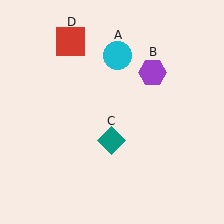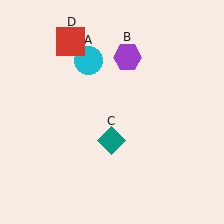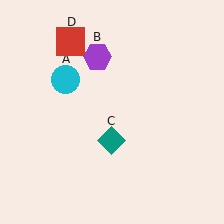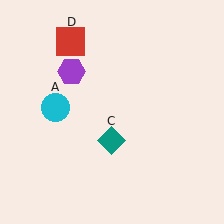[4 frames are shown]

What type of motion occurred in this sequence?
The cyan circle (object A), purple hexagon (object B) rotated counterclockwise around the center of the scene.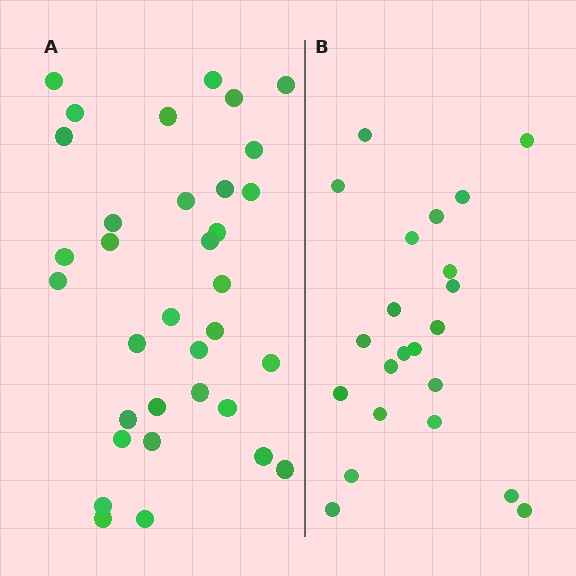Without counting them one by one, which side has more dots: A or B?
Region A (the left region) has more dots.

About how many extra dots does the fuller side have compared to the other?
Region A has roughly 12 or so more dots than region B.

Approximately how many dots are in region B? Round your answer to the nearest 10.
About 20 dots. (The exact count is 22, which rounds to 20.)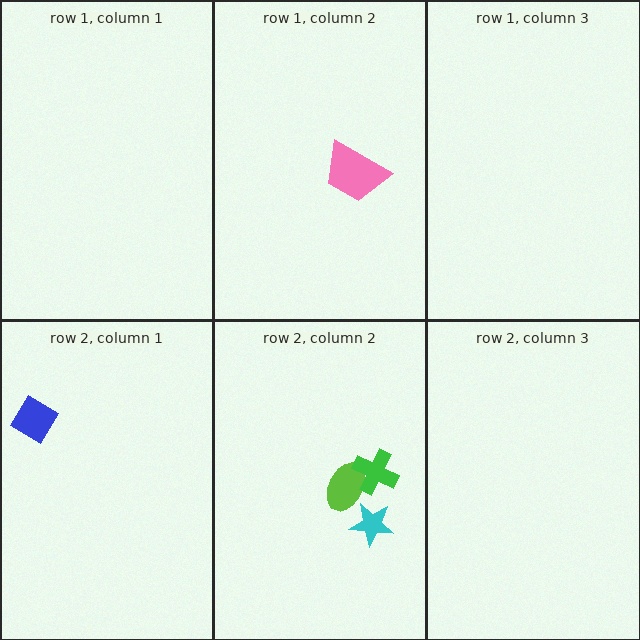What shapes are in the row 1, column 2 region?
The pink trapezoid.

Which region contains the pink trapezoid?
The row 1, column 2 region.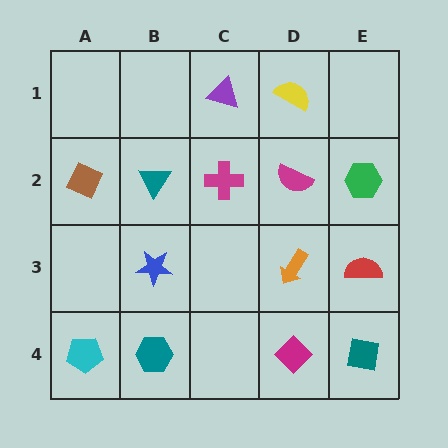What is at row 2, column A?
A brown diamond.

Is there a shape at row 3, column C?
No, that cell is empty.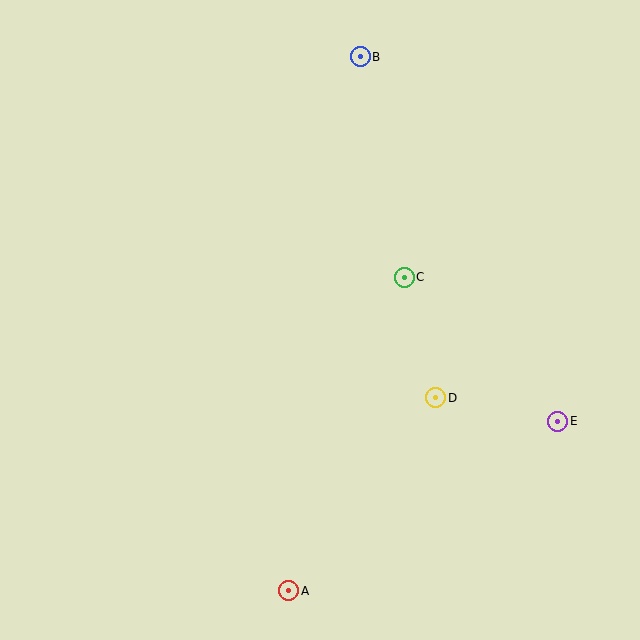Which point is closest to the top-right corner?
Point B is closest to the top-right corner.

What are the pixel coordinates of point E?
Point E is at (558, 421).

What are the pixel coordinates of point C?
Point C is at (404, 277).